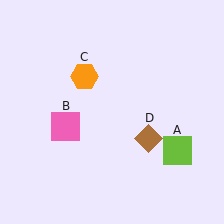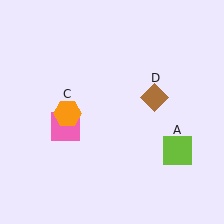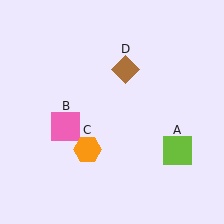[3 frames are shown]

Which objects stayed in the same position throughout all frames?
Lime square (object A) and pink square (object B) remained stationary.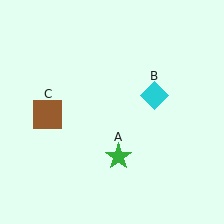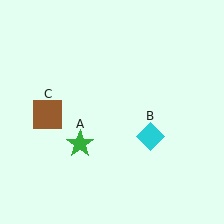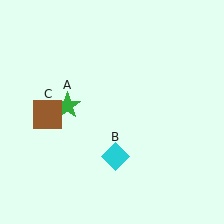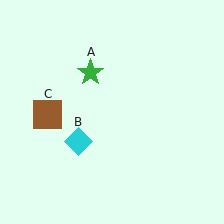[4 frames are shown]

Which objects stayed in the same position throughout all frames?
Brown square (object C) remained stationary.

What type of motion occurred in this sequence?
The green star (object A), cyan diamond (object B) rotated clockwise around the center of the scene.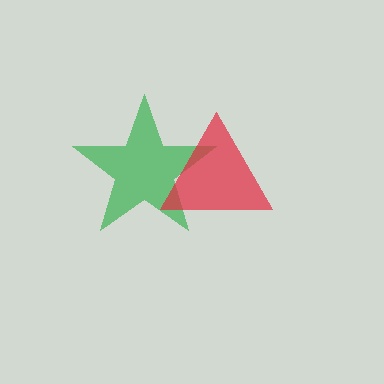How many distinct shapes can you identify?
There are 2 distinct shapes: a green star, a red triangle.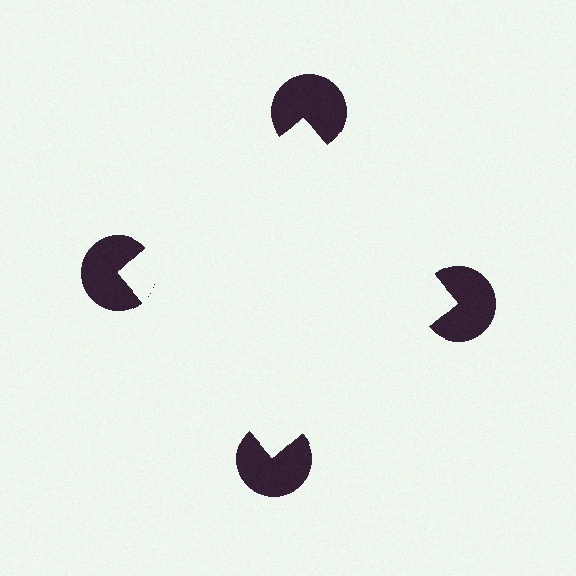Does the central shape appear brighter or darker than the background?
It typically appears slightly brighter than the background, even though no actual brightness change is drawn.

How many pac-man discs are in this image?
There are 4 — one at each vertex of the illusory square.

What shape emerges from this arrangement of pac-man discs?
An illusory square — its edges are inferred from the aligned wedge cuts in the pac-man discs, not physically drawn.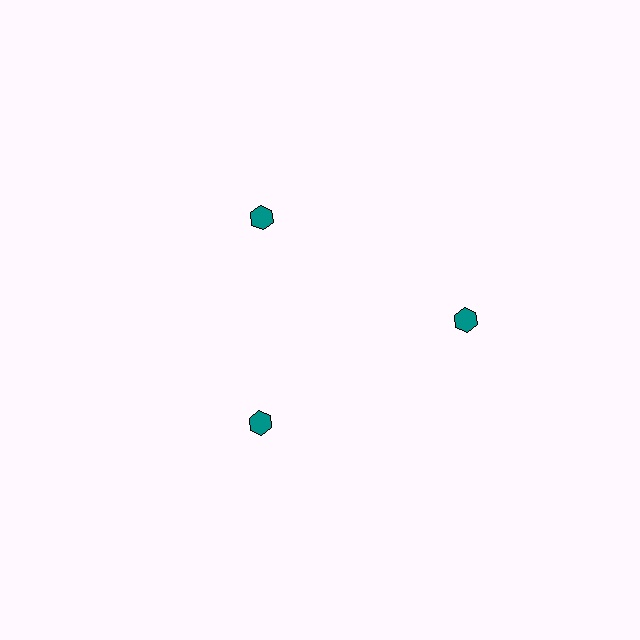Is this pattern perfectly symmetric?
No. The 3 teal hexagons are arranged in a ring, but one element near the 3 o'clock position is pushed outward from the center, breaking the 3-fold rotational symmetry.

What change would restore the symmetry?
The symmetry would be restored by moving it inward, back onto the ring so that all 3 hexagons sit at equal angles and equal distance from the center.